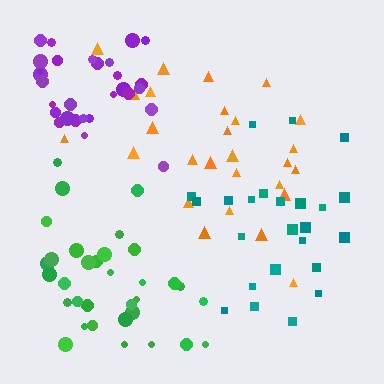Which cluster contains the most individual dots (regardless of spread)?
Green (33).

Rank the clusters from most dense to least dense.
purple, orange, green, teal.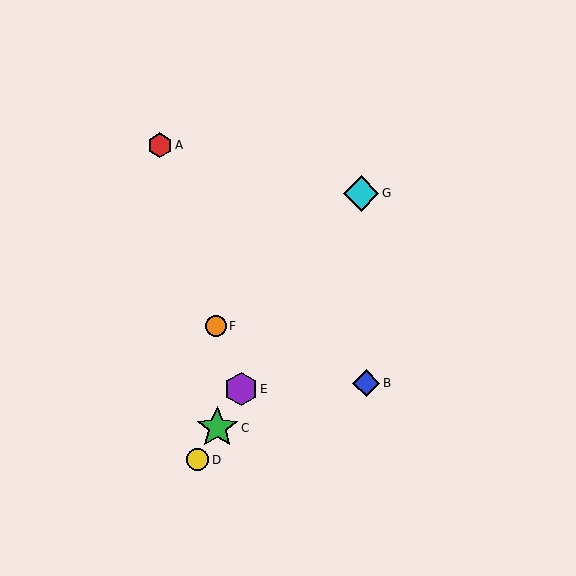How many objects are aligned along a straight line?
4 objects (C, D, E, G) are aligned along a straight line.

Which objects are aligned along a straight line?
Objects C, D, E, G are aligned along a straight line.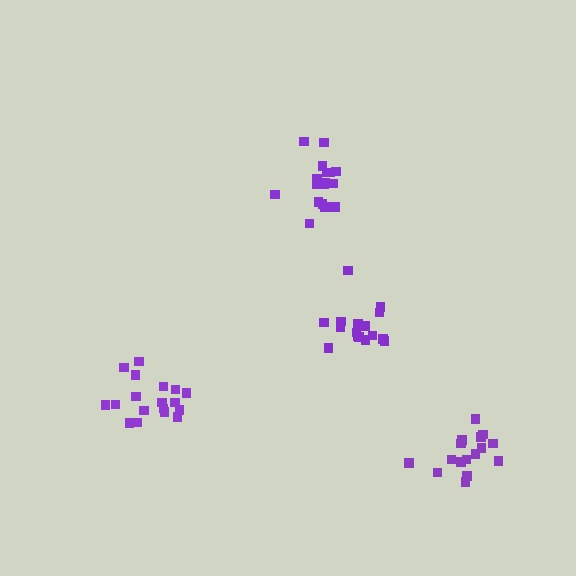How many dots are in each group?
Group 1: 18 dots, Group 2: 16 dots, Group 3: 17 dots, Group 4: 17 dots (68 total).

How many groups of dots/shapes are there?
There are 4 groups.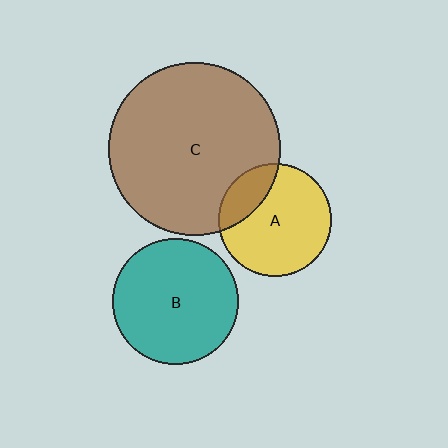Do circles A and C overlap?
Yes.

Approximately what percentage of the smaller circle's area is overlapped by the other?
Approximately 20%.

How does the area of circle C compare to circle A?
Approximately 2.3 times.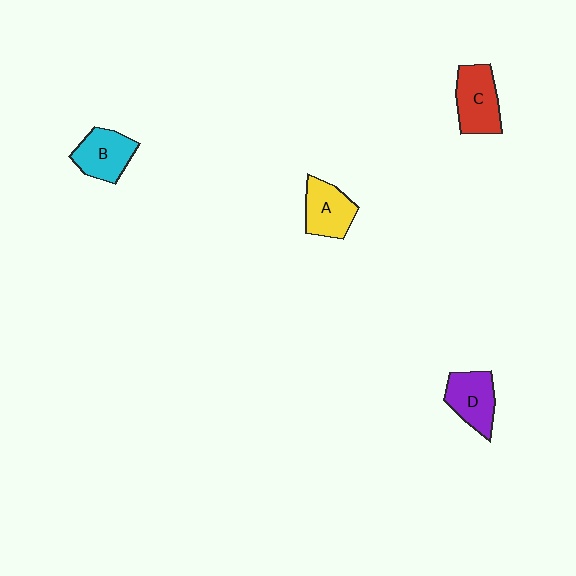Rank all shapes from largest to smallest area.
From largest to smallest: C (red), D (purple), B (cyan), A (yellow).